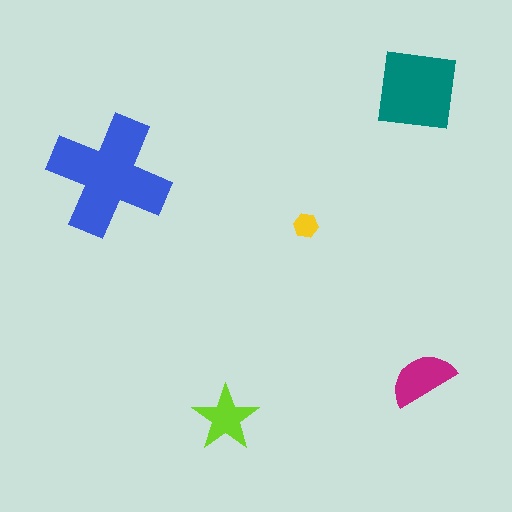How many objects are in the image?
There are 5 objects in the image.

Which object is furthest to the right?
The magenta semicircle is rightmost.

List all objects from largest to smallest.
The blue cross, the teal square, the magenta semicircle, the lime star, the yellow hexagon.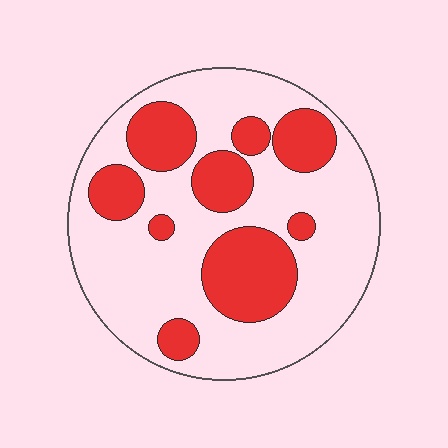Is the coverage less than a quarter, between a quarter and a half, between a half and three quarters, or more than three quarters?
Between a quarter and a half.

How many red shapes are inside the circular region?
9.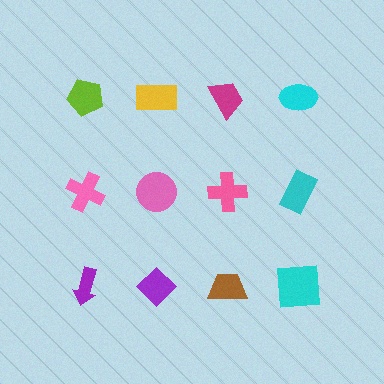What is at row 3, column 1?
A purple arrow.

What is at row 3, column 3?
A brown trapezoid.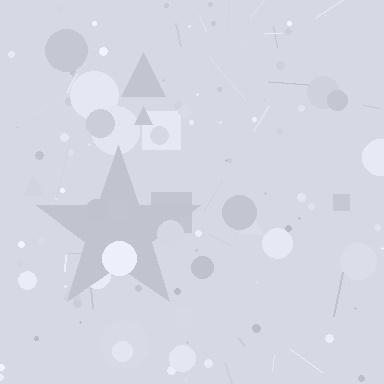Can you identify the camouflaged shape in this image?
The camouflaged shape is a star.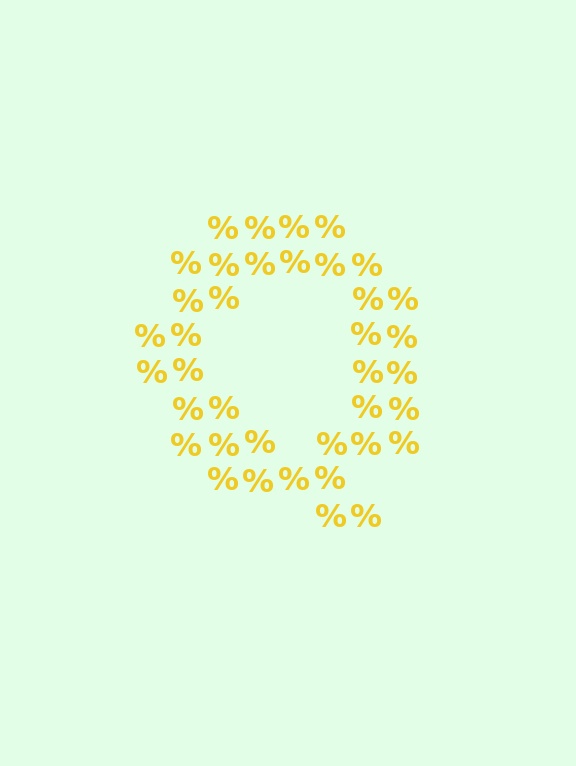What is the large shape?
The large shape is the letter Q.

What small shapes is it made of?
It is made of small percent signs.